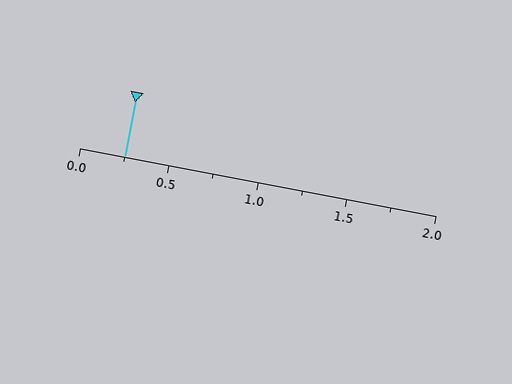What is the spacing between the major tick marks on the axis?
The major ticks are spaced 0.5 apart.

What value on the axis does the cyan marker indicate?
The marker indicates approximately 0.25.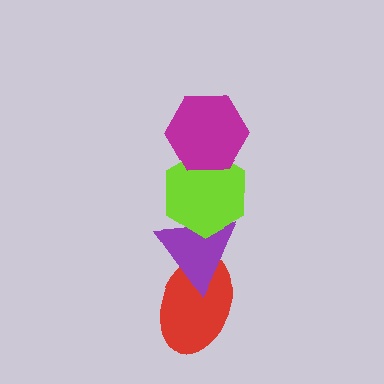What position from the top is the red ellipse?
The red ellipse is 4th from the top.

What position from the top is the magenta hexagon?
The magenta hexagon is 1st from the top.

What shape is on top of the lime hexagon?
The magenta hexagon is on top of the lime hexagon.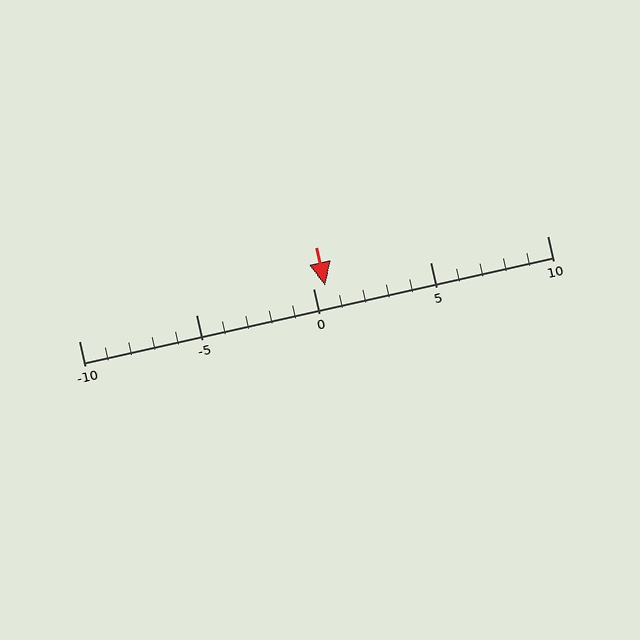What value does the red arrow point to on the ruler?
The red arrow points to approximately 0.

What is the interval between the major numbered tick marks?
The major tick marks are spaced 5 units apart.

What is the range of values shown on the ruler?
The ruler shows values from -10 to 10.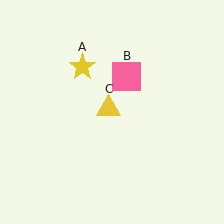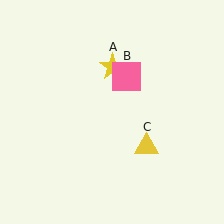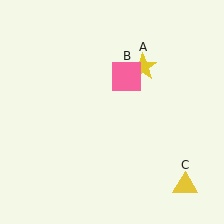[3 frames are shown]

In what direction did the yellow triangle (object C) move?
The yellow triangle (object C) moved down and to the right.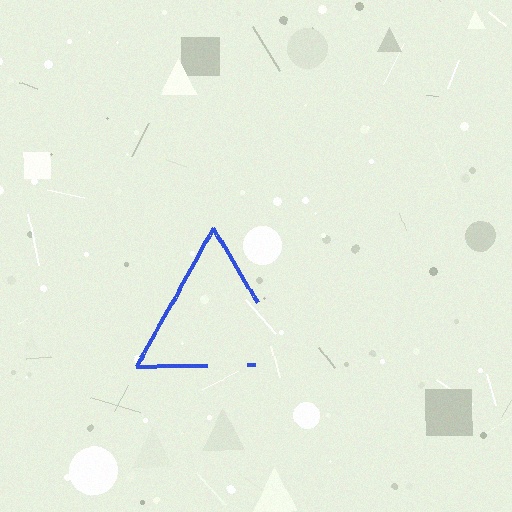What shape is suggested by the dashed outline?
The dashed outline suggests a triangle.